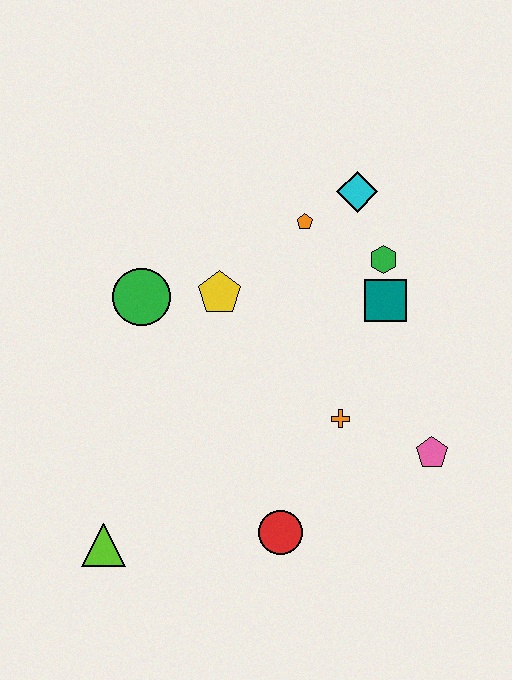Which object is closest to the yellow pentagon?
The green circle is closest to the yellow pentagon.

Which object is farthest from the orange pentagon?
The lime triangle is farthest from the orange pentagon.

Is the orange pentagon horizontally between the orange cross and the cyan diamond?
No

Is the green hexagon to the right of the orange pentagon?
Yes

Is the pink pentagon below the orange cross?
Yes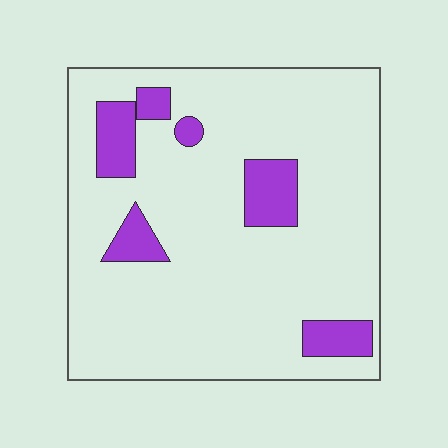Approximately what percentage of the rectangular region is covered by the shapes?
Approximately 15%.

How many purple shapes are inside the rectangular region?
6.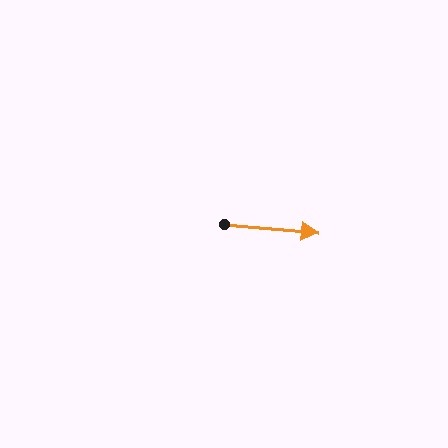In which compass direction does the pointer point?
East.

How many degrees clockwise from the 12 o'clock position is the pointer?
Approximately 95 degrees.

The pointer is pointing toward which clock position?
Roughly 3 o'clock.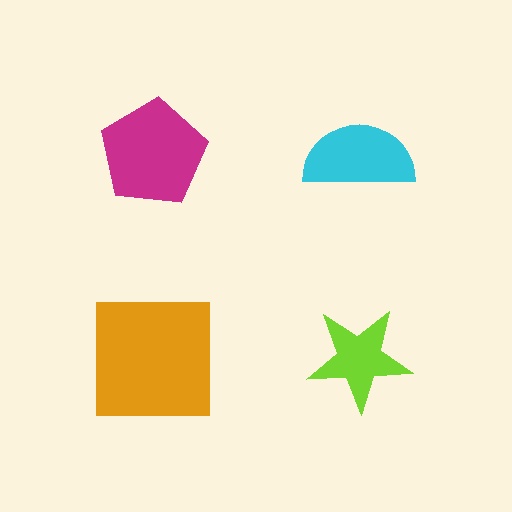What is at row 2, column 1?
An orange square.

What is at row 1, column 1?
A magenta pentagon.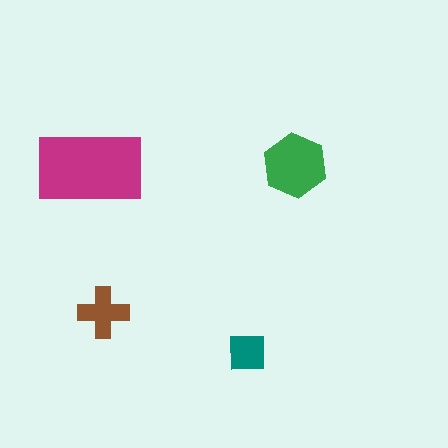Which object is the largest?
The magenta rectangle.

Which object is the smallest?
The teal square.